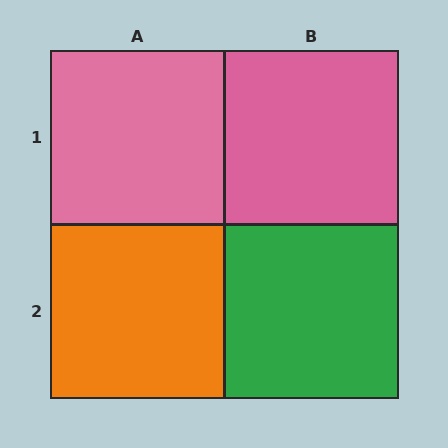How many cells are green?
1 cell is green.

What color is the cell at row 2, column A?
Orange.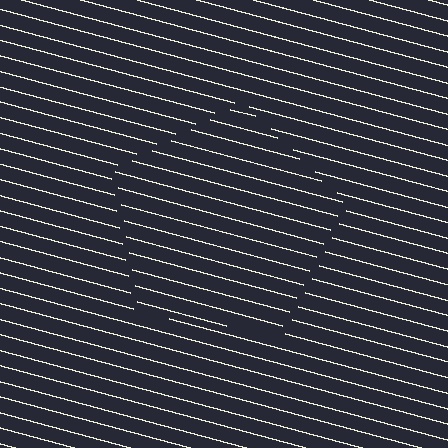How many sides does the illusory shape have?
5 sides — the line-ends trace a pentagon.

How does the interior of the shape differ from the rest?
The interior of the shape contains the same grating, shifted by half a period — the contour is defined by the phase discontinuity where line-ends from the inner and outer gratings abut.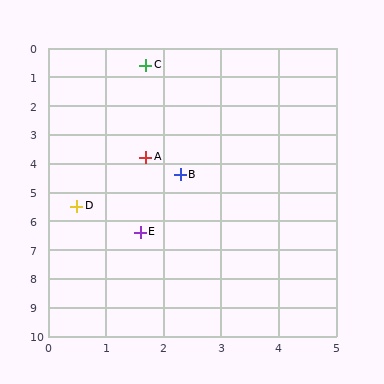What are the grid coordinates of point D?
Point D is at approximately (0.5, 5.5).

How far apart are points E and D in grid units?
Points E and D are about 1.4 grid units apart.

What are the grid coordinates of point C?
Point C is at approximately (1.7, 0.6).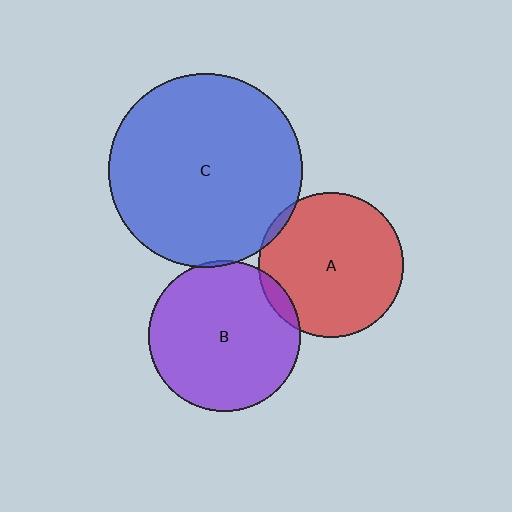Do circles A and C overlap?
Yes.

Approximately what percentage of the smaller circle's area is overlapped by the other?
Approximately 5%.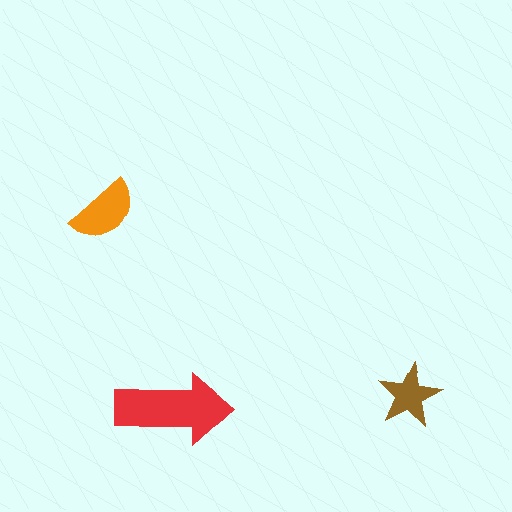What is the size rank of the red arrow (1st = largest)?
1st.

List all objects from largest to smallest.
The red arrow, the orange semicircle, the brown star.